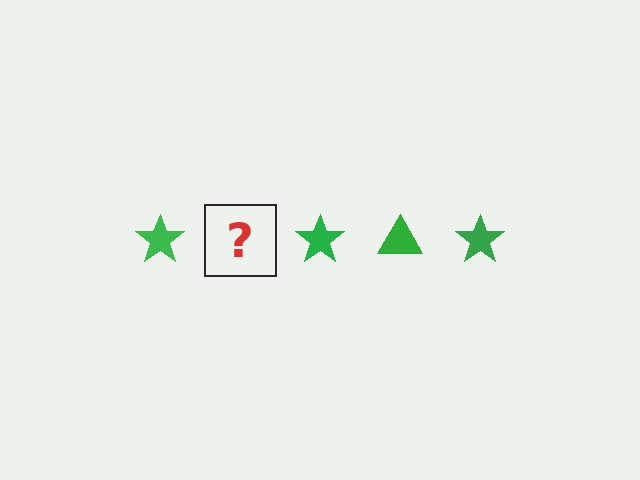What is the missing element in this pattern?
The missing element is a green triangle.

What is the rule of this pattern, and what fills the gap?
The rule is that the pattern cycles through star, triangle shapes in green. The gap should be filled with a green triangle.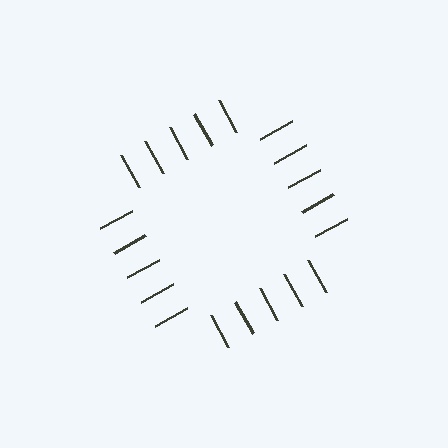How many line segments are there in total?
20 — 5 along each of the 4 edges.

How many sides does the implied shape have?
4 sides — the line-ends trace a square.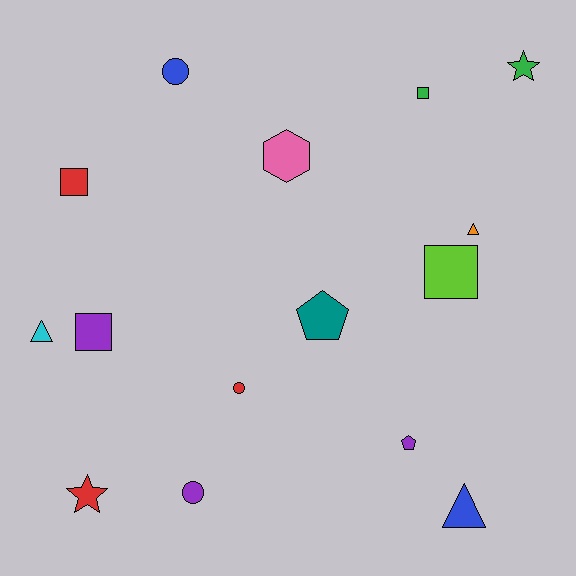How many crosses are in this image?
There are no crosses.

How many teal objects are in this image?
There is 1 teal object.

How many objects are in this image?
There are 15 objects.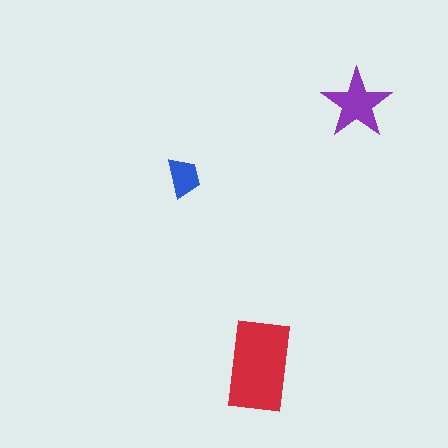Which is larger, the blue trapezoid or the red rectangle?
The red rectangle.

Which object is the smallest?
The blue trapezoid.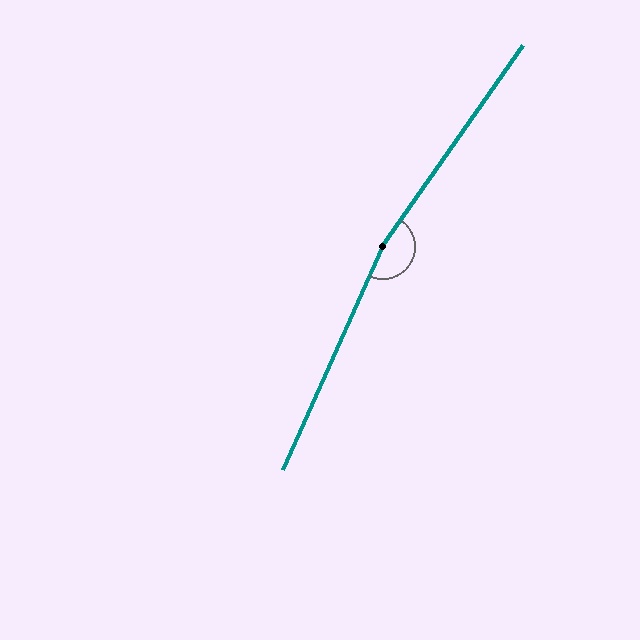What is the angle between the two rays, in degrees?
Approximately 169 degrees.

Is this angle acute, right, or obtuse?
It is obtuse.